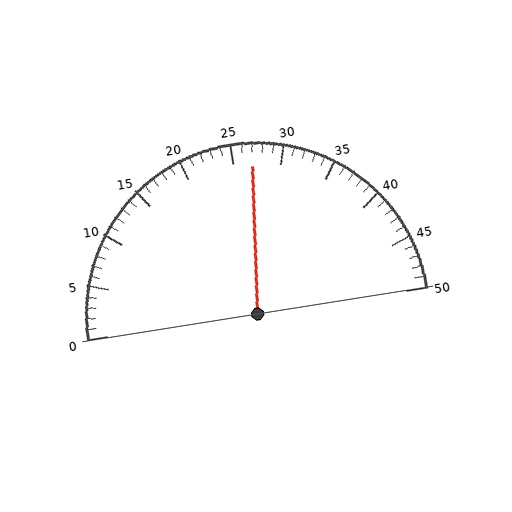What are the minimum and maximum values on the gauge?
The gauge ranges from 0 to 50.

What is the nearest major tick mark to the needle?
The nearest major tick mark is 25.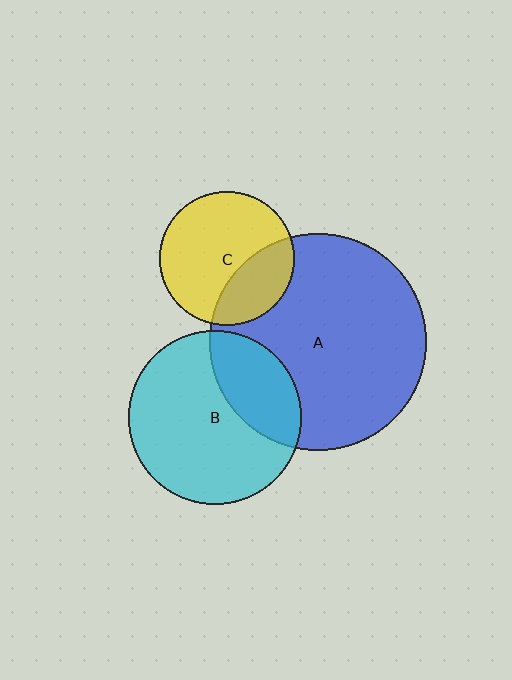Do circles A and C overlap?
Yes.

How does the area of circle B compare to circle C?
Approximately 1.7 times.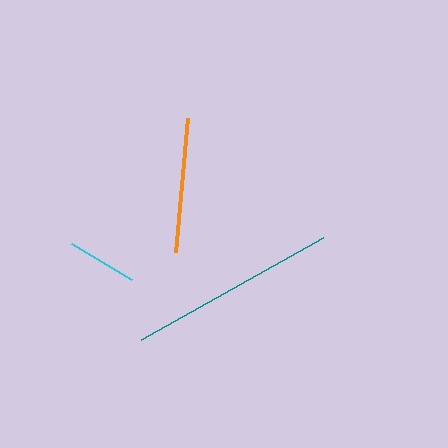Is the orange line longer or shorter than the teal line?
The teal line is longer than the orange line.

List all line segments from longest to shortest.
From longest to shortest: teal, orange, cyan.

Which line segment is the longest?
The teal line is the longest at approximately 208 pixels.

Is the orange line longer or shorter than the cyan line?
The orange line is longer than the cyan line.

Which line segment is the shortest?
The cyan line is the shortest at approximately 70 pixels.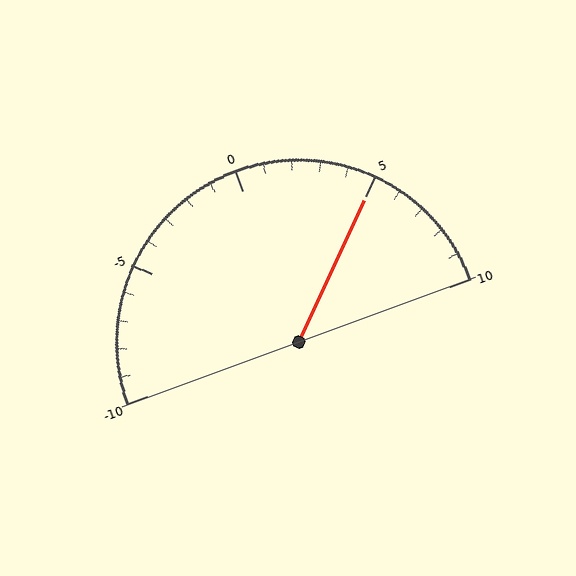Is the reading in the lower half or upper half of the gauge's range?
The reading is in the upper half of the range (-10 to 10).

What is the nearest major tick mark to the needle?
The nearest major tick mark is 5.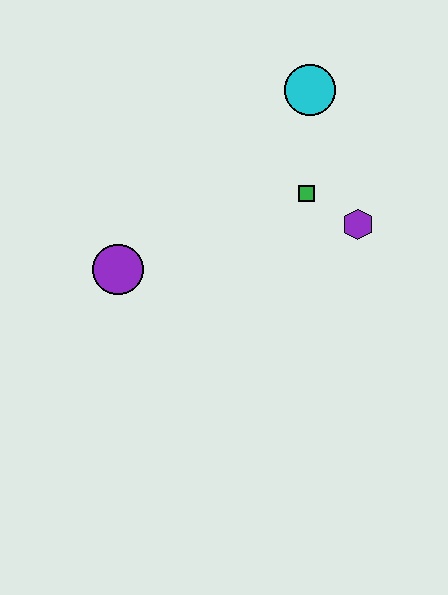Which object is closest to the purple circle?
The green square is closest to the purple circle.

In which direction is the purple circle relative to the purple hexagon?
The purple circle is to the left of the purple hexagon.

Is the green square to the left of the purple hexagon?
Yes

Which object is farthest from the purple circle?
The cyan circle is farthest from the purple circle.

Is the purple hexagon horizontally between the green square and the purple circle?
No